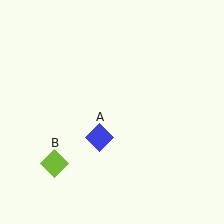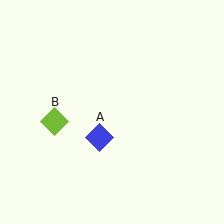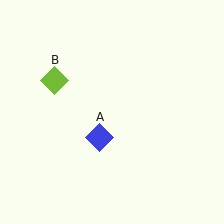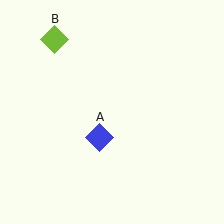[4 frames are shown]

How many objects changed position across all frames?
1 object changed position: lime diamond (object B).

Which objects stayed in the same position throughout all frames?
Blue diamond (object A) remained stationary.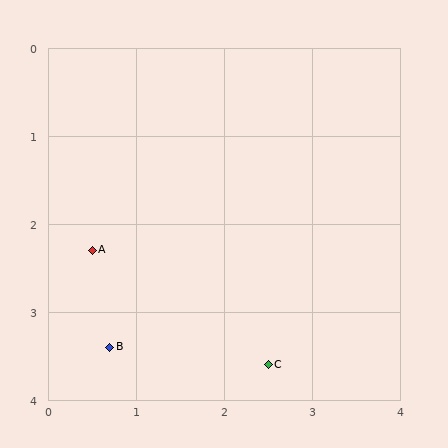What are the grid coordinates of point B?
Point B is at approximately (0.7, 3.4).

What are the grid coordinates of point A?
Point A is at approximately (0.5, 2.3).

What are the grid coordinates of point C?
Point C is at approximately (2.5, 3.6).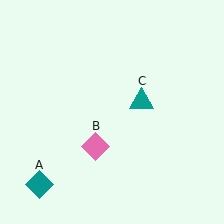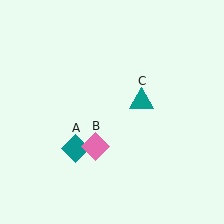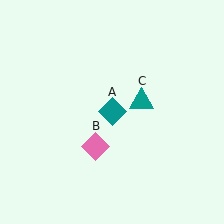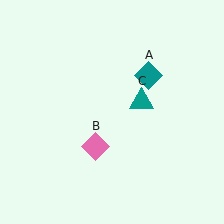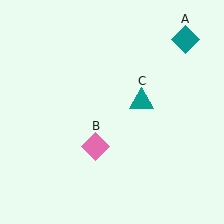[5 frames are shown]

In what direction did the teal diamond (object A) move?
The teal diamond (object A) moved up and to the right.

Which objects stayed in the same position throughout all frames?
Pink diamond (object B) and teal triangle (object C) remained stationary.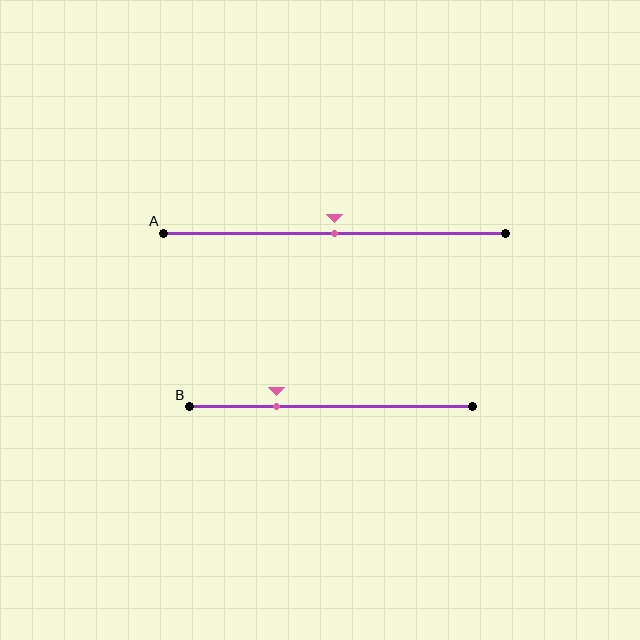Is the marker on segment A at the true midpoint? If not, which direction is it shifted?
Yes, the marker on segment A is at the true midpoint.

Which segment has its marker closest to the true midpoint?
Segment A has its marker closest to the true midpoint.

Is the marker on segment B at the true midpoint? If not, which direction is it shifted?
No, the marker on segment B is shifted to the left by about 19% of the segment length.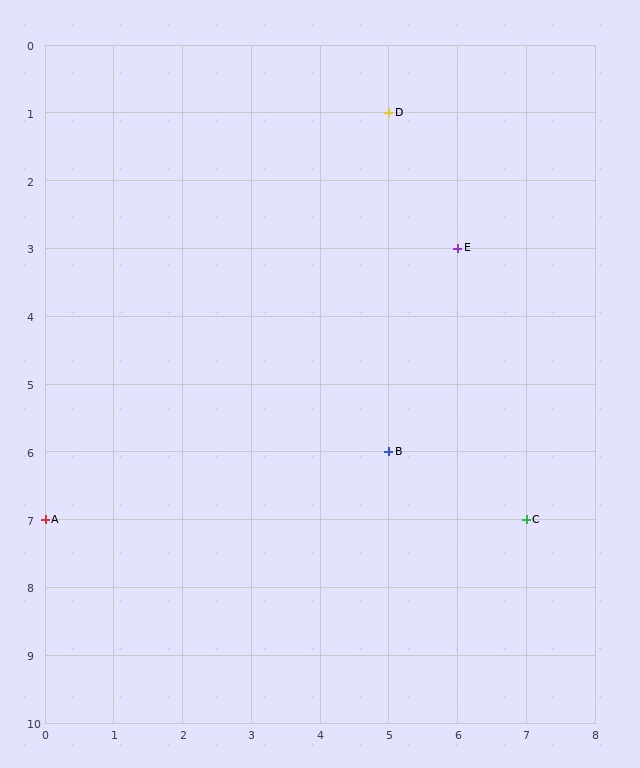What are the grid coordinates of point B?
Point B is at grid coordinates (5, 6).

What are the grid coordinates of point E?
Point E is at grid coordinates (6, 3).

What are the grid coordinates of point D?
Point D is at grid coordinates (5, 1).